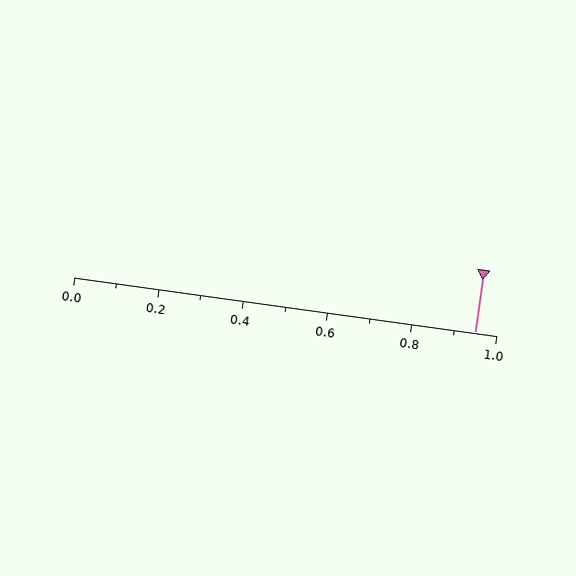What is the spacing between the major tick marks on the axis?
The major ticks are spaced 0.2 apart.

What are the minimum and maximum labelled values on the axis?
The axis runs from 0.0 to 1.0.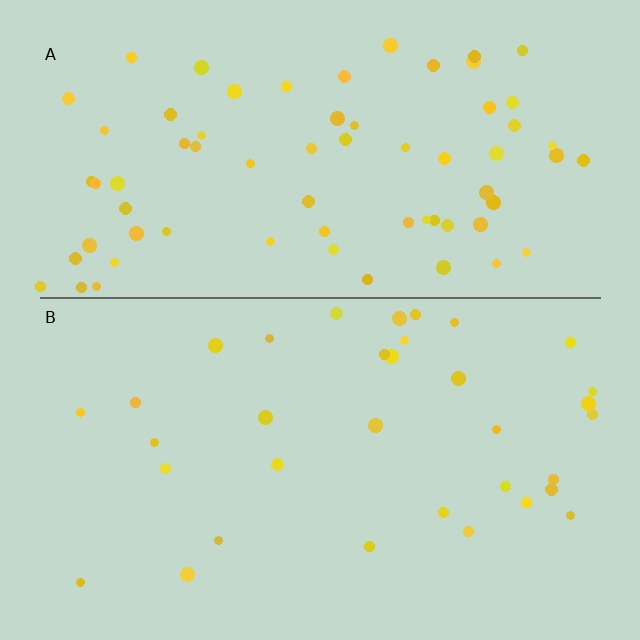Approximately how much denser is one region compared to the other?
Approximately 2.0× — region A over region B.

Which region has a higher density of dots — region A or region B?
A (the top).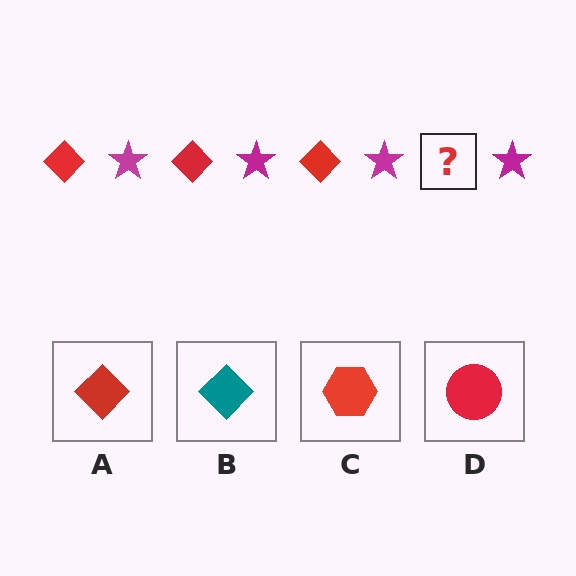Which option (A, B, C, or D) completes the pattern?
A.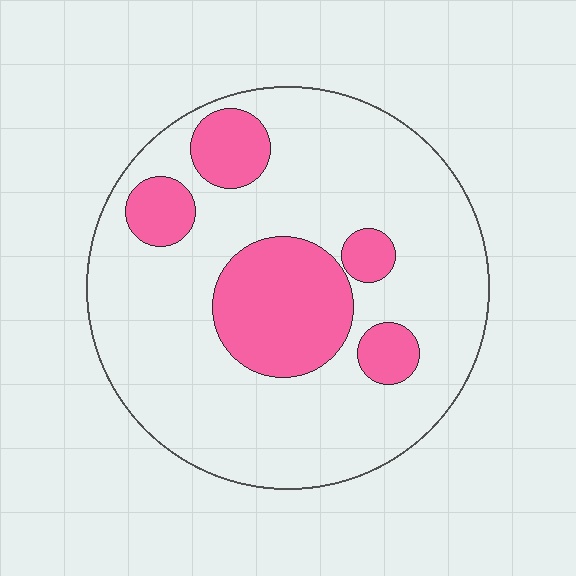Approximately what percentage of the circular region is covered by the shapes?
Approximately 25%.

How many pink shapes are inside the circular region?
5.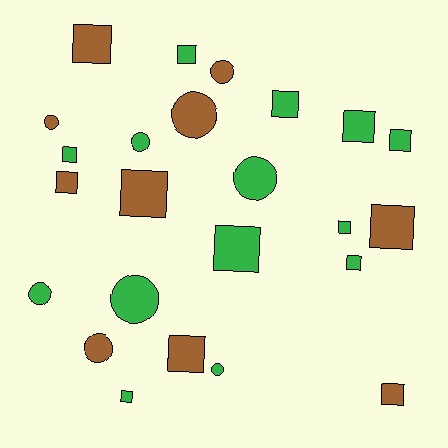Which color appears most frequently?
Green, with 14 objects.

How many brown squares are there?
There are 6 brown squares.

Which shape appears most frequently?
Square, with 15 objects.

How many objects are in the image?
There are 24 objects.